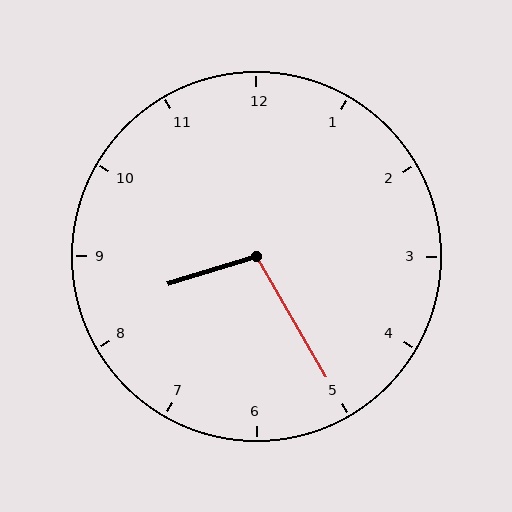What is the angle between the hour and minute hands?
Approximately 102 degrees.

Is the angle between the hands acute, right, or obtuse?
It is obtuse.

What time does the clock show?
8:25.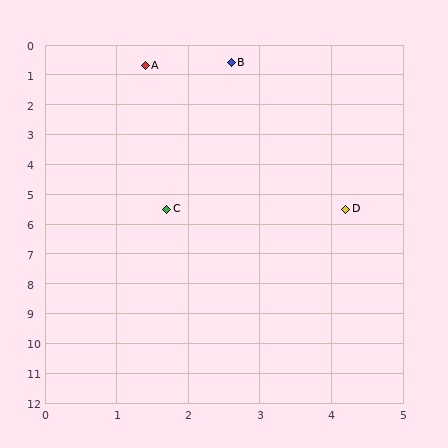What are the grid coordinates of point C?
Point C is at approximately (1.7, 5.5).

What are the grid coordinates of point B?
Point B is at approximately (2.6, 0.6).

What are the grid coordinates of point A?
Point A is at approximately (1.4, 0.7).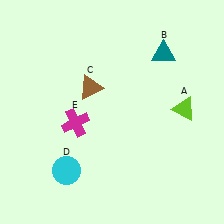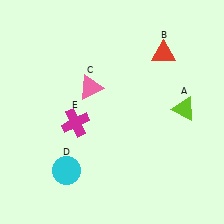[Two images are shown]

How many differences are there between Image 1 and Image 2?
There are 2 differences between the two images.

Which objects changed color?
B changed from teal to red. C changed from brown to pink.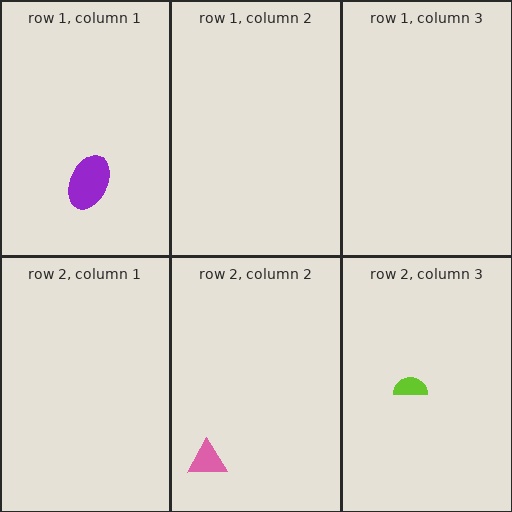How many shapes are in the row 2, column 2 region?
1.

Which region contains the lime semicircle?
The row 2, column 3 region.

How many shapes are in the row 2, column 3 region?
1.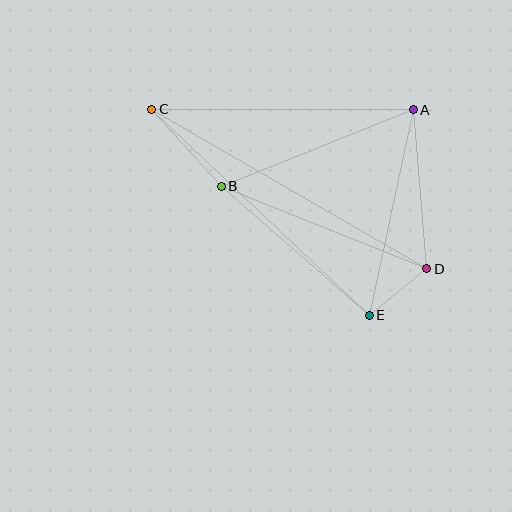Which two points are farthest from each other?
Points C and D are farthest from each other.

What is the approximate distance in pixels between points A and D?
The distance between A and D is approximately 159 pixels.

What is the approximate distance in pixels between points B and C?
The distance between B and C is approximately 104 pixels.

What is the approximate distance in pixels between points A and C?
The distance between A and C is approximately 261 pixels.